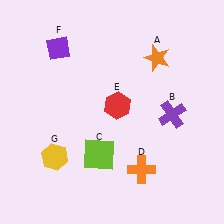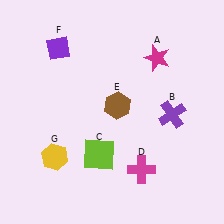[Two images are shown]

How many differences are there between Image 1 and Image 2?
There are 3 differences between the two images.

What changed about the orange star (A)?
In Image 1, A is orange. In Image 2, it changed to magenta.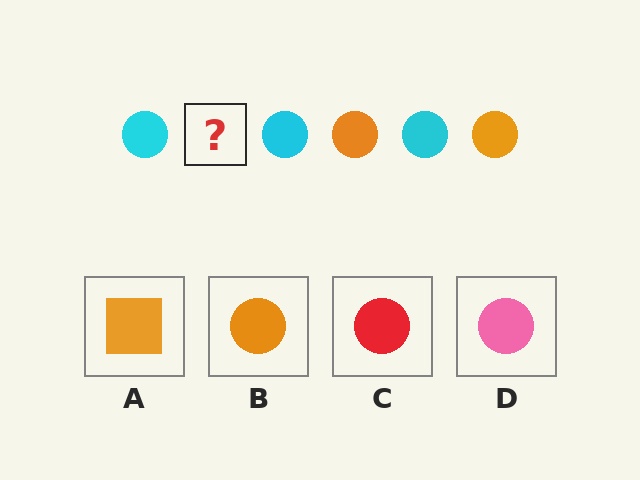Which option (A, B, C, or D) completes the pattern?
B.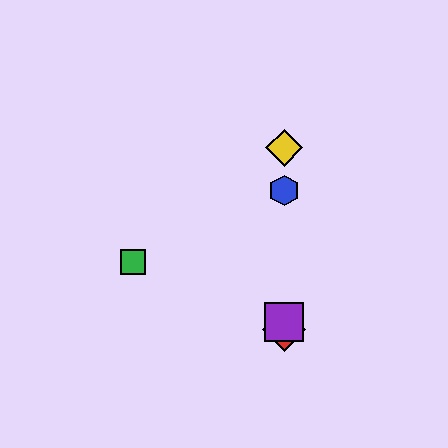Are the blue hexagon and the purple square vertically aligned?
Yes, both are at x≈284.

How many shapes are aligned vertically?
4 shapes (the red diamond, the blue hexagon, the yellow diamond, the purple square) are aligned vertically.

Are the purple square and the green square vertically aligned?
No, the purple square is at x≈284 and the green square is at x≈133.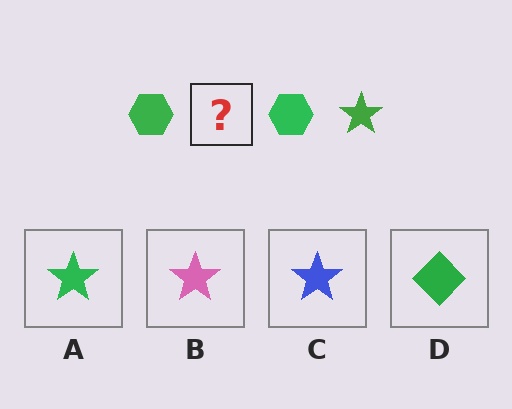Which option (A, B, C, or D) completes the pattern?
A.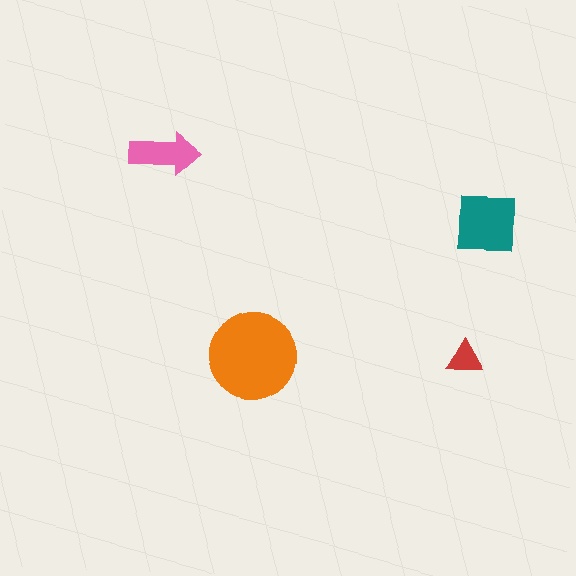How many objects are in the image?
There are 4 objects in the image.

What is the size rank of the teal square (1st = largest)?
2nd.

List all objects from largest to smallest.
The orange circle, the teal square, the pink arrow, the red triangle.